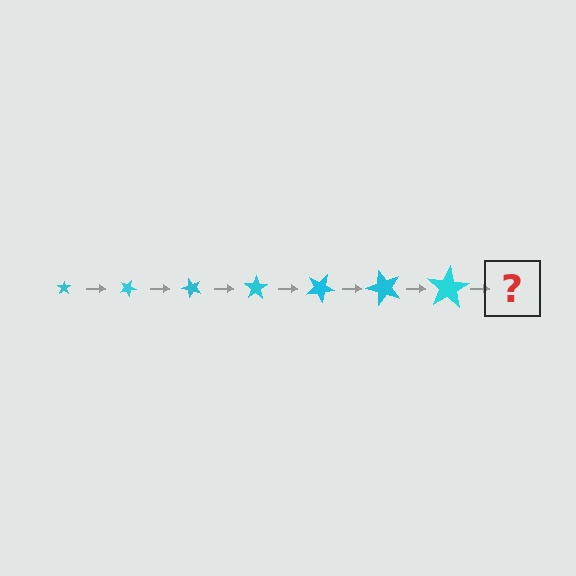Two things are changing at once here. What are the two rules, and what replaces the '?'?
The two rules are that the star grows larger each step and it rotates 25 degrees each step. The '?' should be a star, larger than the previous one and rotated 175 degrees from the start.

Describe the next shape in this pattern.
It should be a star, larger than the previous one and rotated 175 degrees from the start.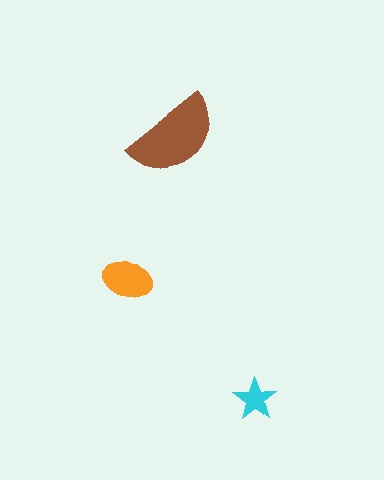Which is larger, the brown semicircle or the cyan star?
The brown semicircle.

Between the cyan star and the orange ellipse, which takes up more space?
The orange ellipse.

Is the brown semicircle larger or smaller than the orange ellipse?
Larger.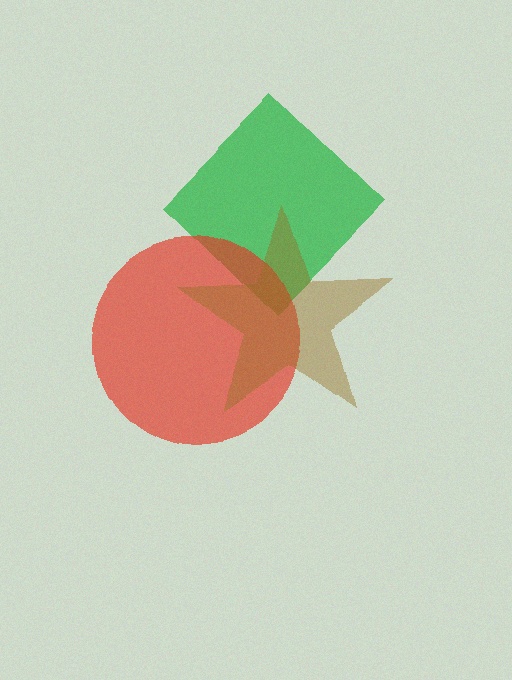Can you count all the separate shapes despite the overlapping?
Yes, there are 3 separate shapes.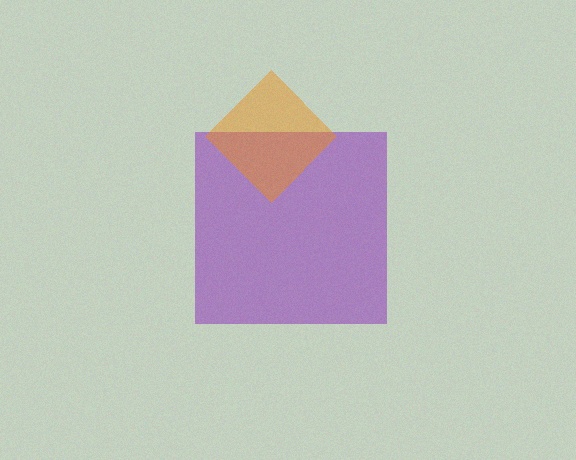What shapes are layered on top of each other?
The layered shapes are: a purple square, an orange diamond.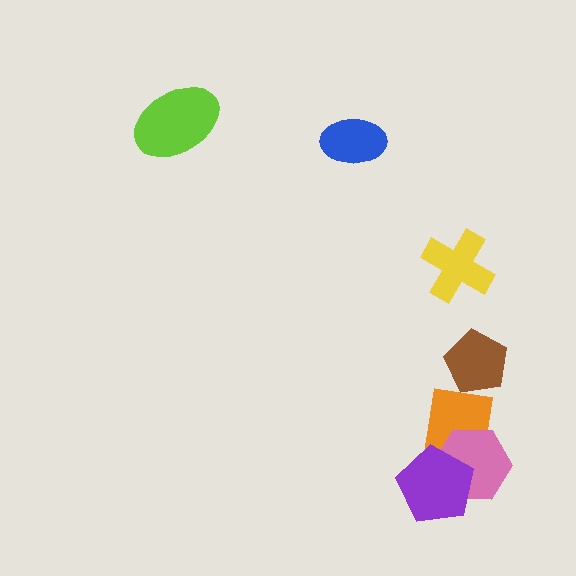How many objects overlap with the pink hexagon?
2 objects overlap with the pink hexagon.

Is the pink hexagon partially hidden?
Yes, it is partially covered by another shape.